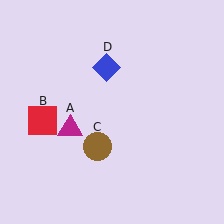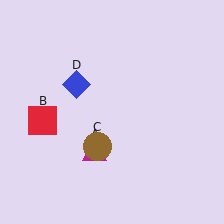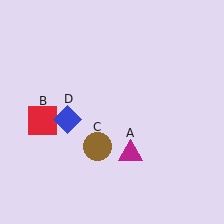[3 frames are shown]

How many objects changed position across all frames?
2 objects changed position: magenta triangle (object A), blue diamond (object D).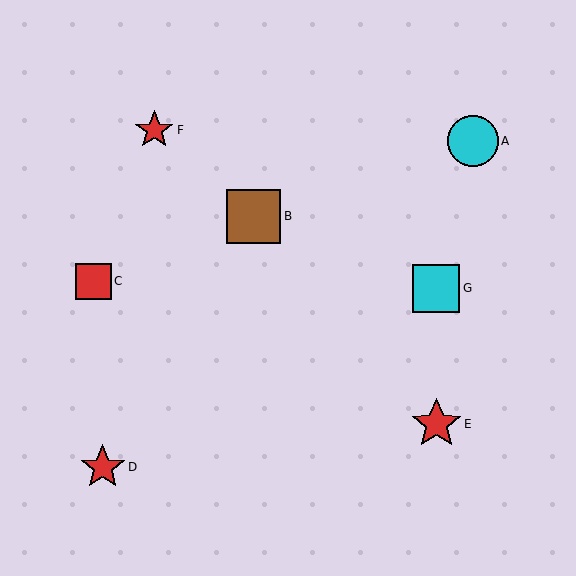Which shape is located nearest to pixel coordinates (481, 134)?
The cyan circle (labeled A) at (473, 141) is nearest to that location.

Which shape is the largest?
The brown square (labeled B) is the largest.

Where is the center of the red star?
The center of the red star is at (437, 424).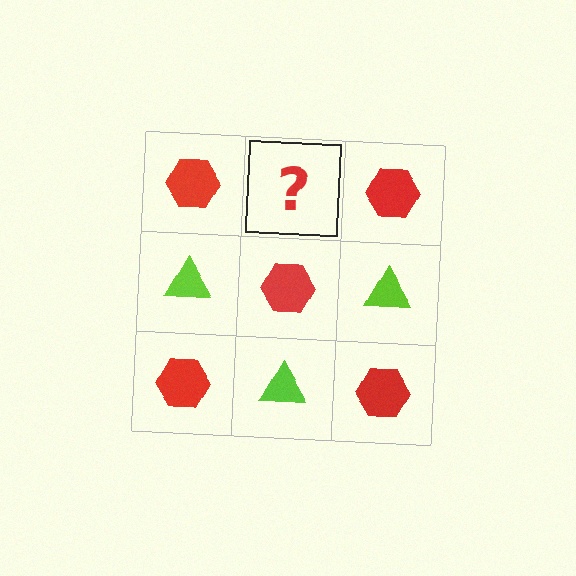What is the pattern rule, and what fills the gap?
The rule is that it alternates red hexagon and lime triangle in a checkerboard pattern. The gap should be filled with a lime triangle.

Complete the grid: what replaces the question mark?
The question mark should be replaced with a lime triangle.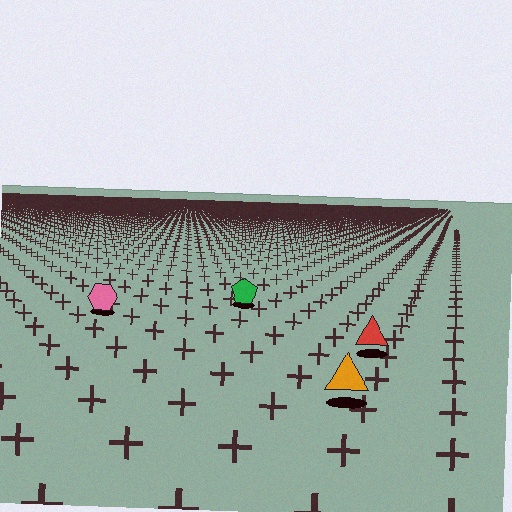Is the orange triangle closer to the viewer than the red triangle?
Yes. The orange triangle is closer — you can tell from the texture gradient: the ground texture is coarser near it.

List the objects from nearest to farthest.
From nearest to farthest: the orange triangle, the red triangle, the pink hexagon, the green pentagon.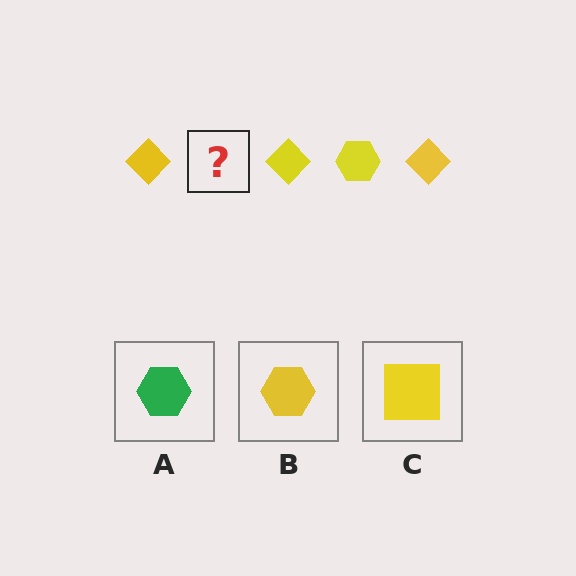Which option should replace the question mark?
Option B.